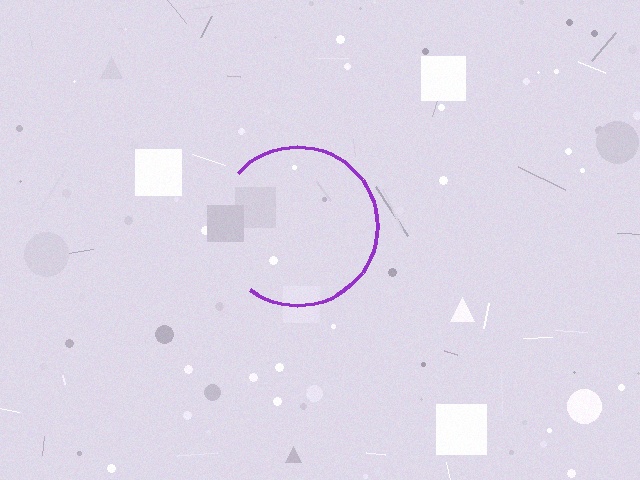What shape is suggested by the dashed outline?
The dashed outline suggests a circle.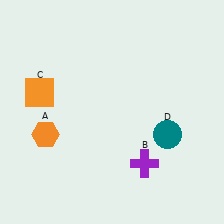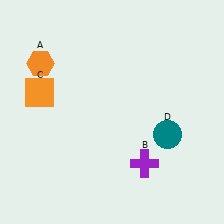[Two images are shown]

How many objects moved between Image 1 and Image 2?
1 object moved between the two images.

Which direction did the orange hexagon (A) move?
The orange hexagon (A) moved up.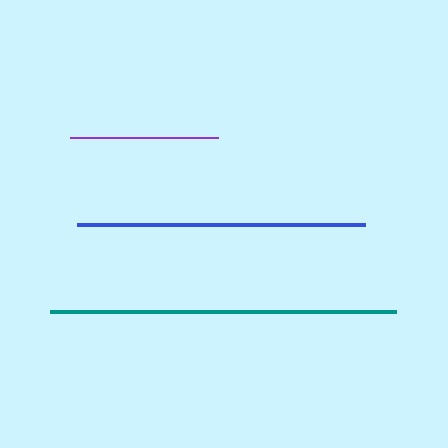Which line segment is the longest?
The teal line is the longest at approximately 347 pixels.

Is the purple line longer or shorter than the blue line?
The blue line is longer than the purple line.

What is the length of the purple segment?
The purple segment is approximately 148 pixels long.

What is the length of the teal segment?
The teal segment is approximately 347 pixels long.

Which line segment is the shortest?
The purple line is the shortest at approximately 148 pixels.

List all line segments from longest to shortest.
From longest to shortest: teal, blue, purple.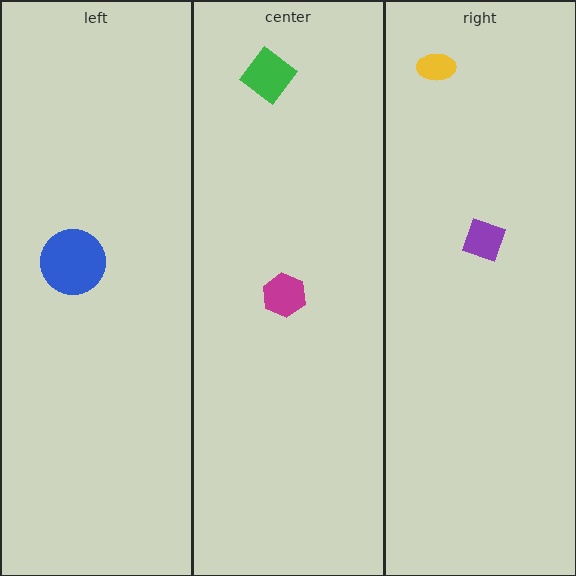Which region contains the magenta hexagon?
The center region.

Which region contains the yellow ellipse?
The right region.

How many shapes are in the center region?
2.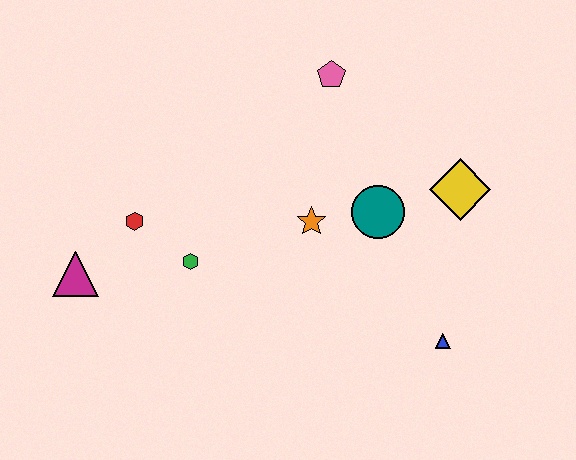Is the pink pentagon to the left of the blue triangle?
Yes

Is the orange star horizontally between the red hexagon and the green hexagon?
No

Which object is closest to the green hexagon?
The red hexagon is closest to the green hexagon.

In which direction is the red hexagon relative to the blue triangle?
The red hexagon is to the left of the blue triangle.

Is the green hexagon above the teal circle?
No